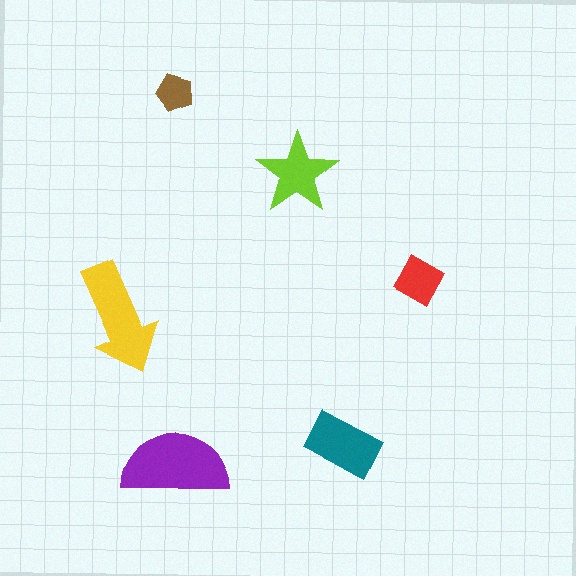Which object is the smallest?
The brown pentagon.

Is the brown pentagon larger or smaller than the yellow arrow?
Smaller.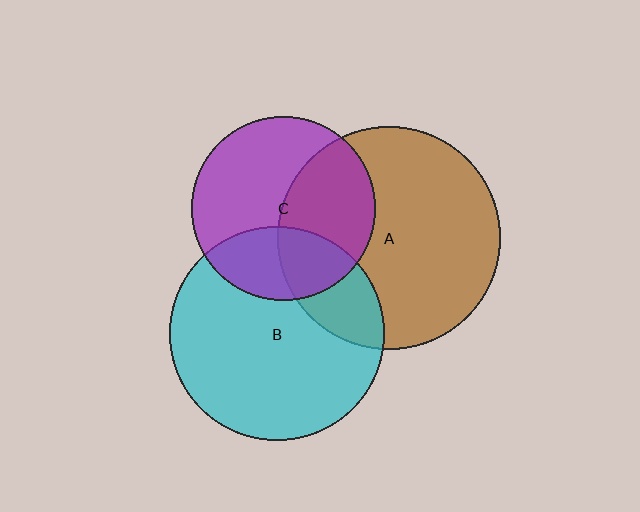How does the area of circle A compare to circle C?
Approximately 1.5 times.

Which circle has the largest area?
Circle A (brown).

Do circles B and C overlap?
Yes.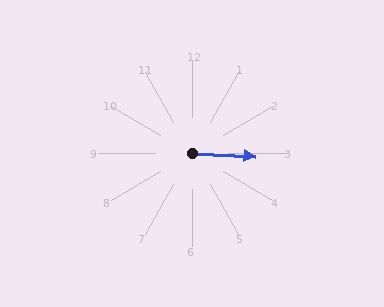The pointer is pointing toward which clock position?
Roughly 3 o'clock.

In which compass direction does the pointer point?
East.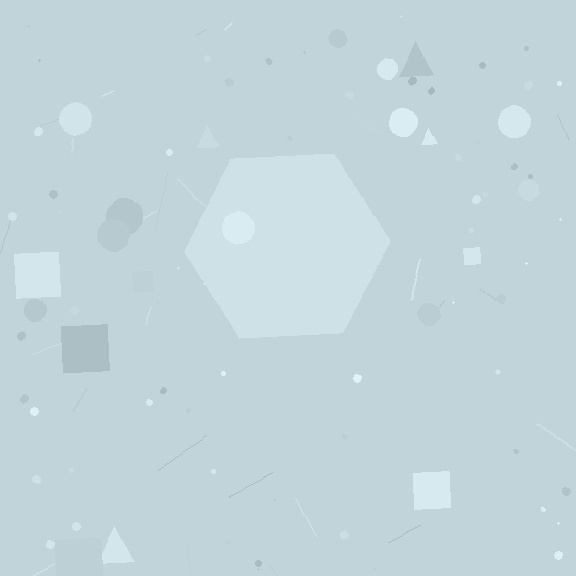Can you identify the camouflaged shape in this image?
The camouflaged shape is a hexagon.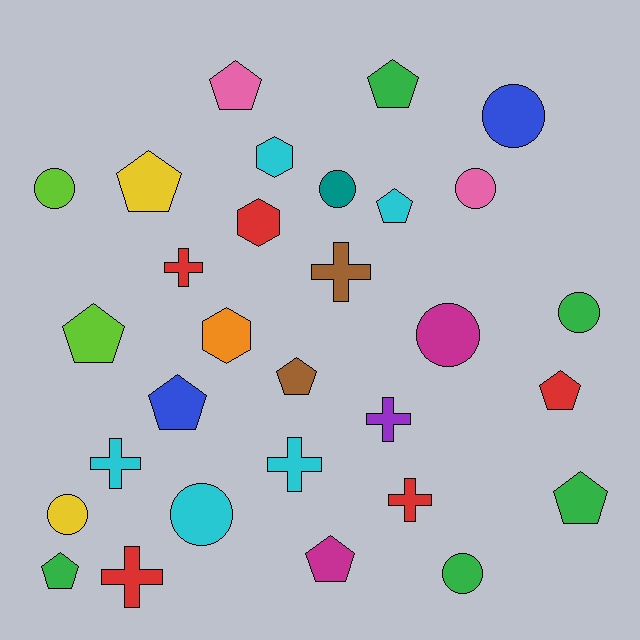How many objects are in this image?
There are 30 objects.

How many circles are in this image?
There are 9 circles.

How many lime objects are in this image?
There are 2 lime objects.